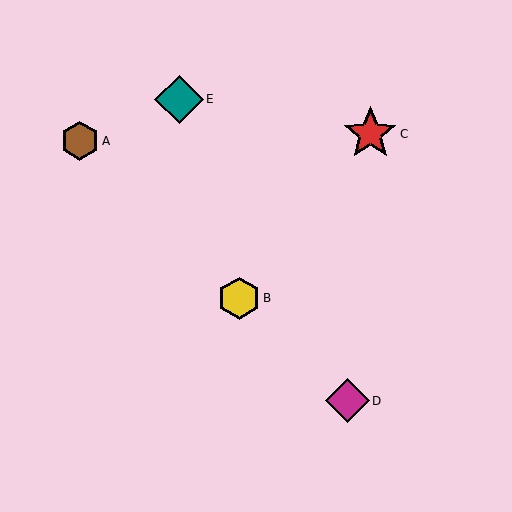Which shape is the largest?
The red star (labeled C) is the largest.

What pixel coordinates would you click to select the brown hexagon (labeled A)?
Click at (80, 141) to select the brown hexagon A.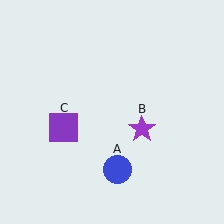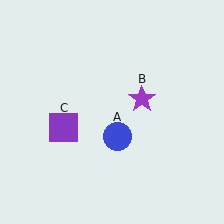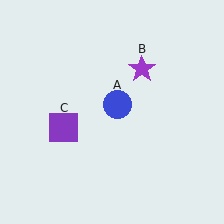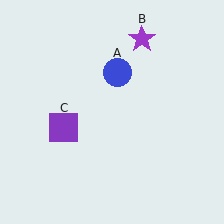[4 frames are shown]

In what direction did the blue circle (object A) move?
The blue circle (object A) moved up.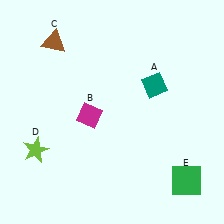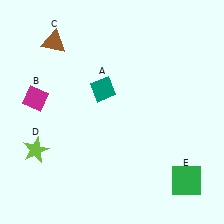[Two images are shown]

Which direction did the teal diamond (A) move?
The teal diamond (A) moved left.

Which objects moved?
The objects that moved are: the teal diamond (A), the magenta diamond (B).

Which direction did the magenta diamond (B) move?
The magenta diamond (B) moved left.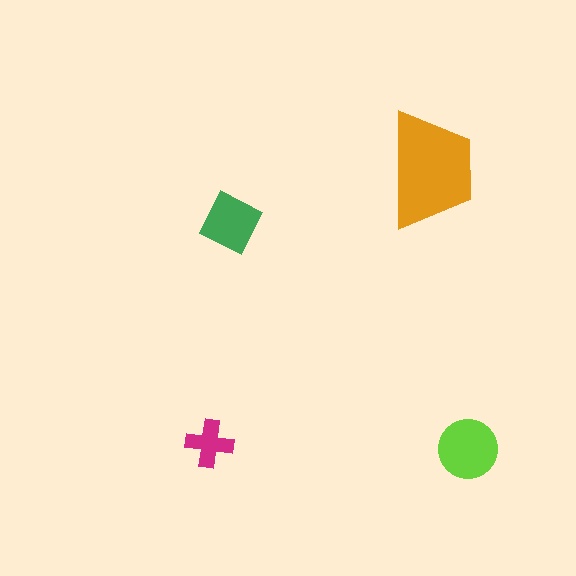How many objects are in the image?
There are 4 objects in the image.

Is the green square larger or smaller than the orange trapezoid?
Smaller.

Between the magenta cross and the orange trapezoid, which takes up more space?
The orange trapezoid.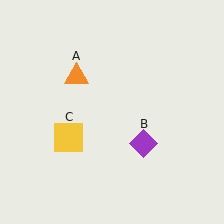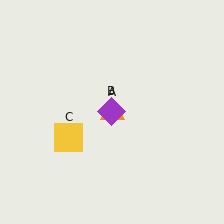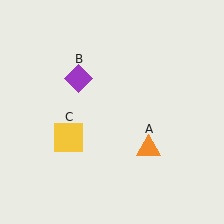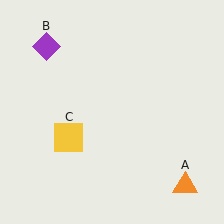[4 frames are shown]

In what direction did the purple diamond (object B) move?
The purple diamond (object B) moved up and to the left.